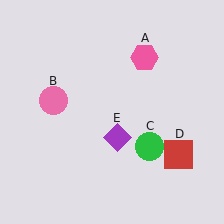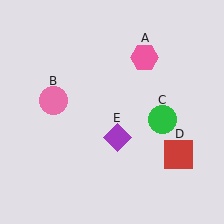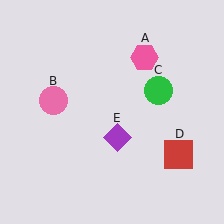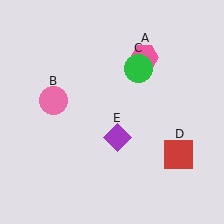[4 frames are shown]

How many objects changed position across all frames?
1 object changed position: green circle (object C).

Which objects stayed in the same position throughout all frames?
Pink hexagon (object A) and pink circle (object B) and red square (object D) and purple diamond (object E) remained stationary.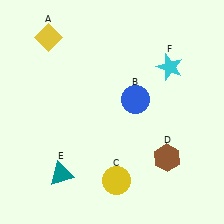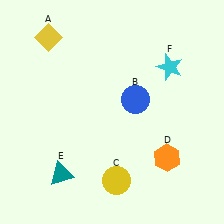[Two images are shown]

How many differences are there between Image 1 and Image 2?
There is 1 difference between the two images.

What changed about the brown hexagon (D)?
In Image 1, D is brown. In Image 2, it changed to orange.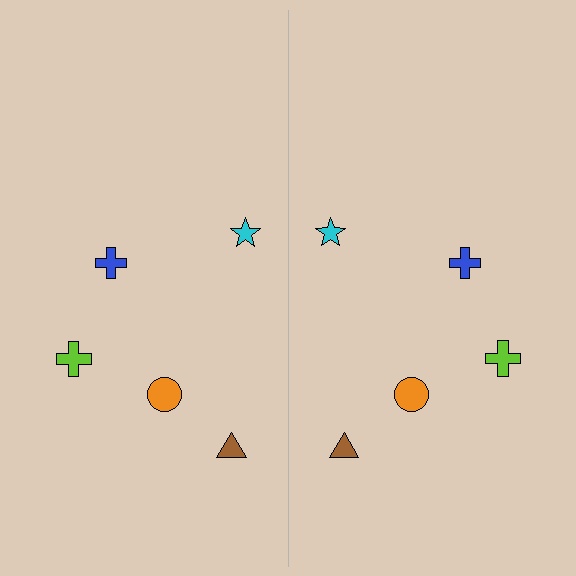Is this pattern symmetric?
Yes, this pattern has bilateral (reflection) symmetry.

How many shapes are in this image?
There are 10 shapes in this image.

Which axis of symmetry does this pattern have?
The pattern has a vertical axis of symmetry running through the center of the image.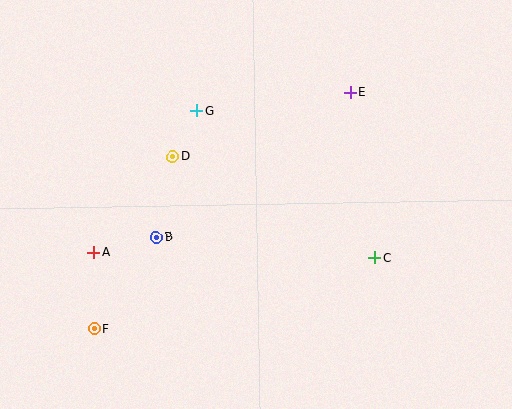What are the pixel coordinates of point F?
Point F is at (94, 328).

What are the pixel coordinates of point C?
Point C is at (375, 258).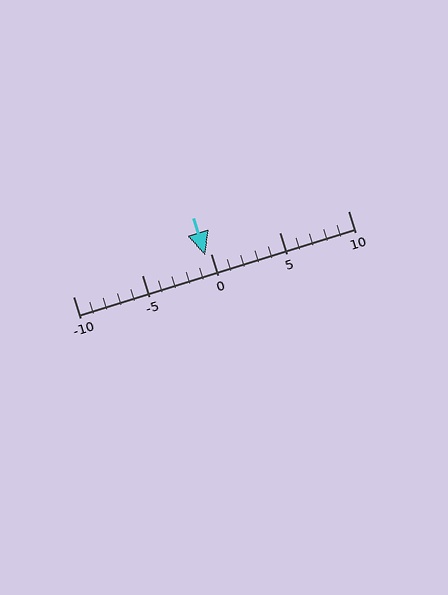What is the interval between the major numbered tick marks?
The major tick marks are spaced 5 units apart.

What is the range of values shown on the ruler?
The ruler shows values from -10 to 10.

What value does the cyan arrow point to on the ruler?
The cyan arrow points to approximately 0.